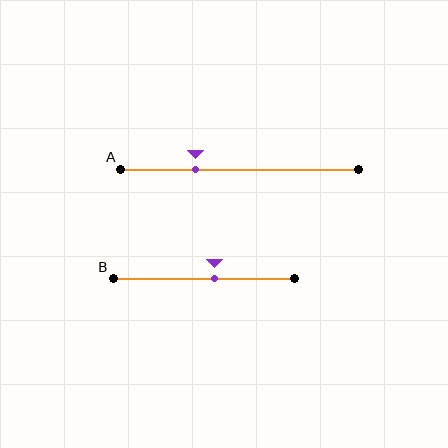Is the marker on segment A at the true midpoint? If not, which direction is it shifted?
No, the marker on segment A is shifted to the left by about 19% of the segment length.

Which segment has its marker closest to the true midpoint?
Segment B has its marker closest to the true midpoint.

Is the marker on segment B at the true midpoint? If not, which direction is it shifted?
No, the marker on segment B is shifted to the right by about 6% of the segment length.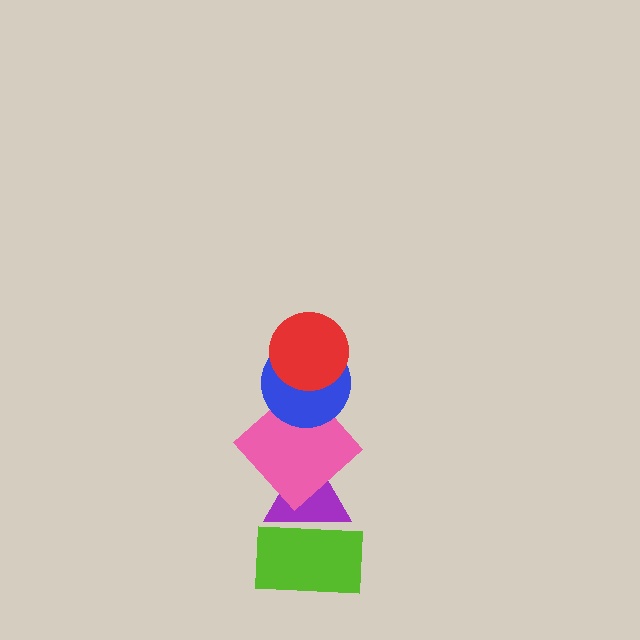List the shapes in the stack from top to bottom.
From top to bottom: the red circle, the blue circle, the pink diamond, the purple triangle, the lime rectangle.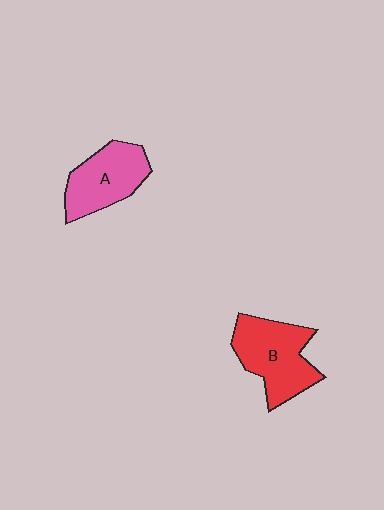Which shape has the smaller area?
Shape A (pink).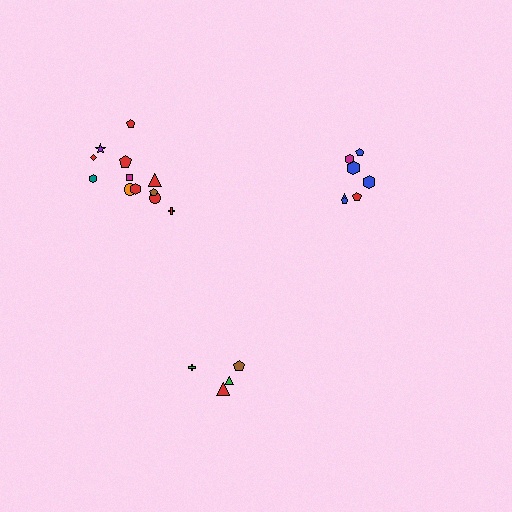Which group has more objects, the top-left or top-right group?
The top-left group.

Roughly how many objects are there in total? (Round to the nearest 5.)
Roughly 25 objects in total.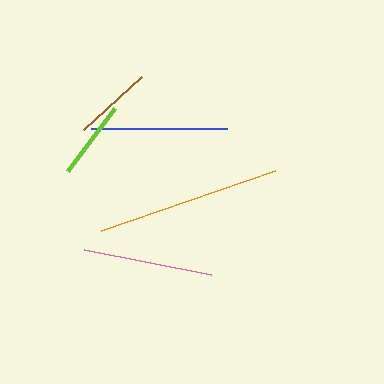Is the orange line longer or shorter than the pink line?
The orange line is longer than the pink line.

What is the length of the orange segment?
The orange segment is approximately 184 pixels long.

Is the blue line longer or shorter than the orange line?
The orange line is longer than the blue line.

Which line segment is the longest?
The orange line is the longest at approximately 184 pixels.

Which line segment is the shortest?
The lime line is the shortest at approximately 78 pixels.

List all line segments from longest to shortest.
From longest to shortest: orange, blue, pink, brown, lime.